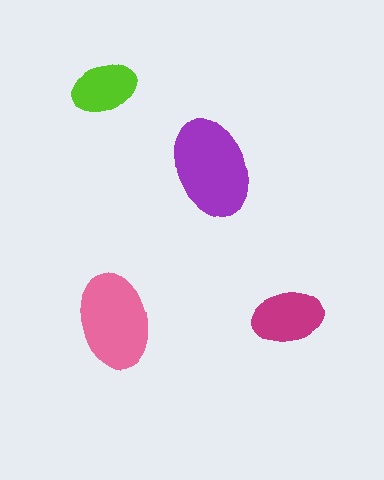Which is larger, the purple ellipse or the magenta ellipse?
The purple one.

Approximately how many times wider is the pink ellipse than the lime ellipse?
About 1.5 times wider.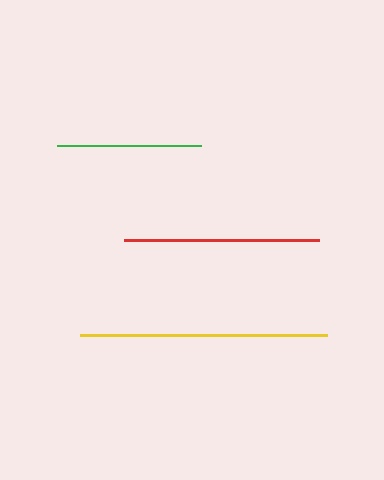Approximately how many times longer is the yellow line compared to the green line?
The yellow line is approximately 1.7 times the length of the green line.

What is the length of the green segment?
The green segment is approximately 144 pixels long.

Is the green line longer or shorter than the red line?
The red line is longer than the green line.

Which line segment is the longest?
The yellow line is the longest at approximately 246 pixels.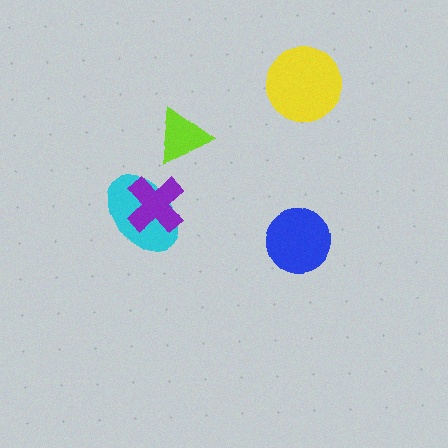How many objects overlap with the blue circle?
0 objects overlap with the blue circle.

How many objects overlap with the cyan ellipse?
1 object overlaps with the cyan ellipse.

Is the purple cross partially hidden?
No, no other shape covers it.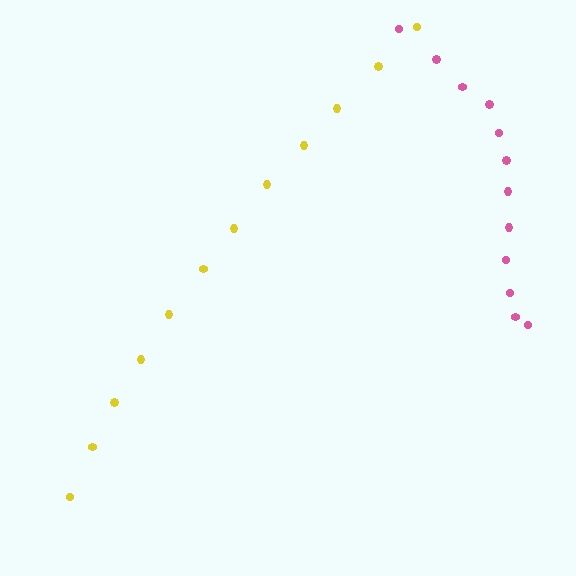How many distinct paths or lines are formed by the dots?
There are 2 distinct paths.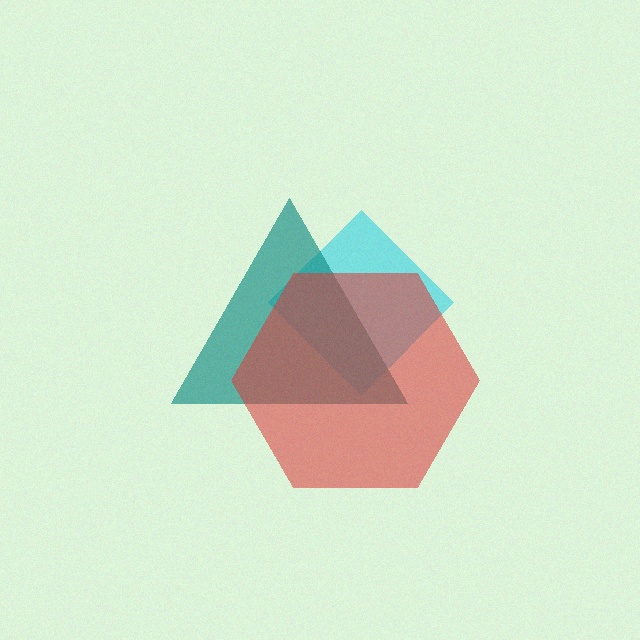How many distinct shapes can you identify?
There are 3 distinct shapes: a cyan diamond, a teal triangle, a red hexagon.